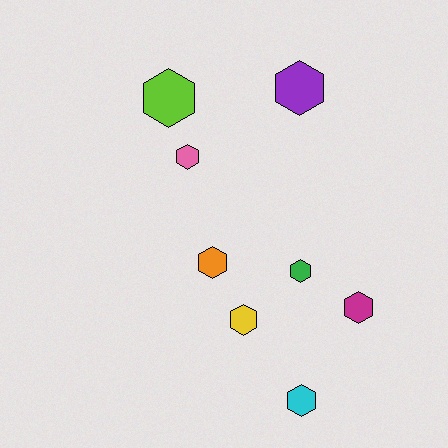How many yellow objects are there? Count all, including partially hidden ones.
There is 1 yellow object.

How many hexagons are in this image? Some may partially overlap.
There are 8 hexagons.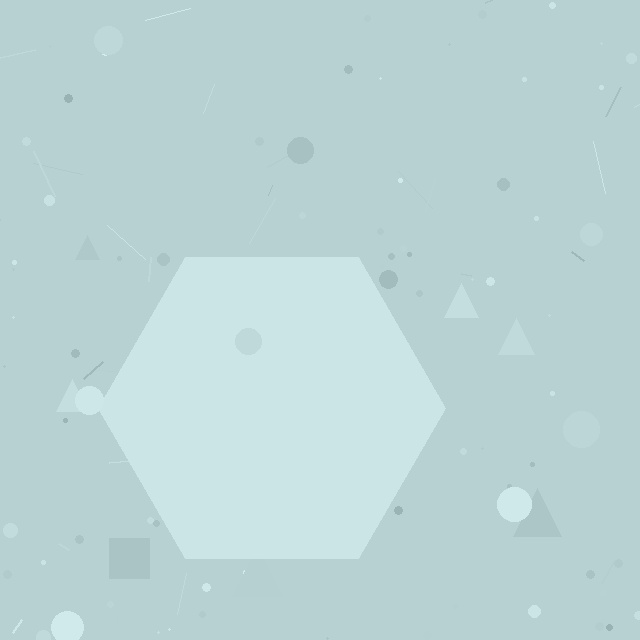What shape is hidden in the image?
A hexagon is hidden in the image.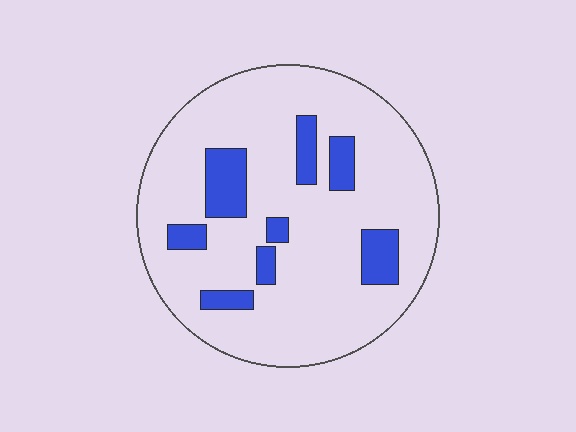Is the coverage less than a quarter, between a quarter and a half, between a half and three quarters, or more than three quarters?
Less than a quarter.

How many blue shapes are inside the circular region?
8.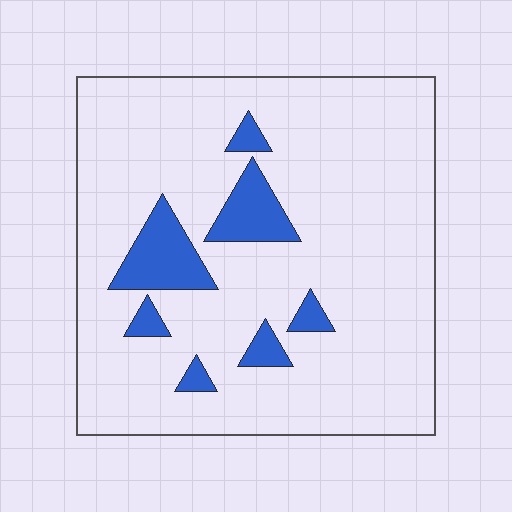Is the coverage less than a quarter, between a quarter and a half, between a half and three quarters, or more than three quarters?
Less than a quarter.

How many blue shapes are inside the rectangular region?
7.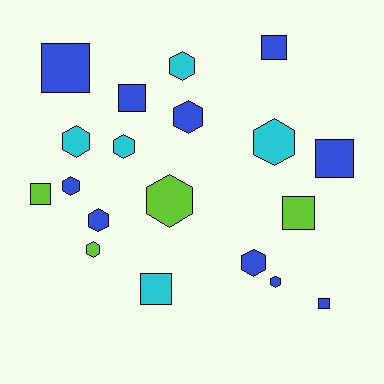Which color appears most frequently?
Blue, with 10 objects.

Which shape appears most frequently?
Hexagon, with 11 objects.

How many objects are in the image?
There are 19 objects.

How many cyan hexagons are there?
There are 4 cyan hexagons.